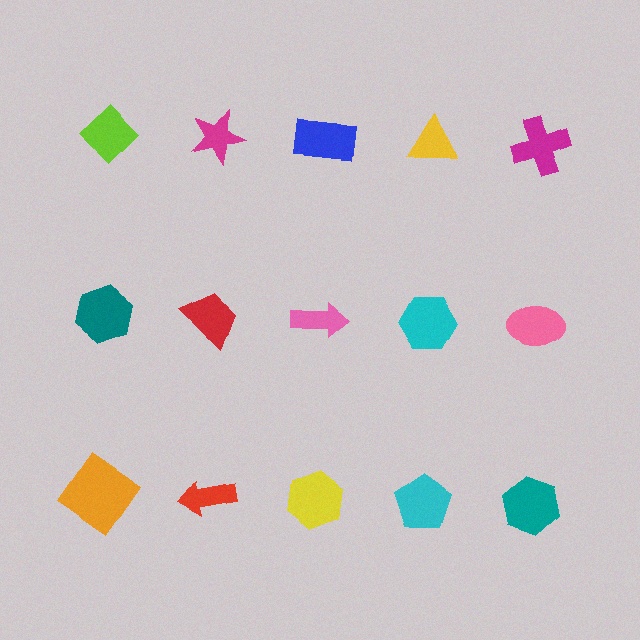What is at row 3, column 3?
A yellow hexagon.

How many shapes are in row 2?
5 shapes.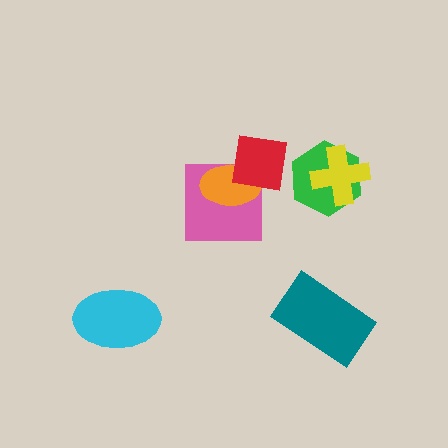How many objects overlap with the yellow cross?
1 object overlaps with the yellow cross.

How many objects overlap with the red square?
2 objects overlap with the red square.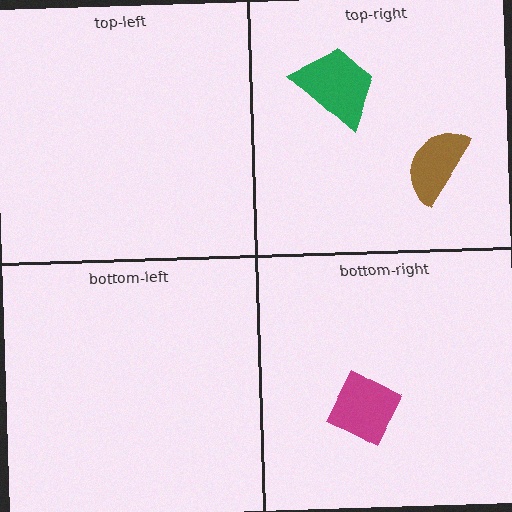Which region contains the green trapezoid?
The top-right region.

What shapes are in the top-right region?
The green trapezoid, the brown semicircle.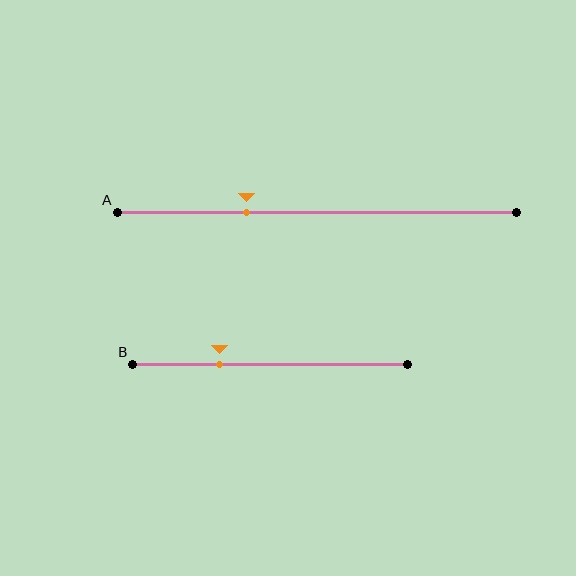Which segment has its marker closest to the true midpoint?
Segment A has its marker closest to the true midpoint.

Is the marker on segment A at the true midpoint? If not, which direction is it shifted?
No, the marker on segment A is shifted to the left by about 18% of the segment length.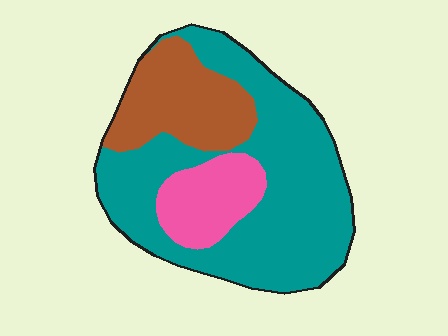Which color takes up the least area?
Pink, at roughly 15%.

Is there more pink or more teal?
Teal.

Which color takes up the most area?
Teal, at roughly 60%.